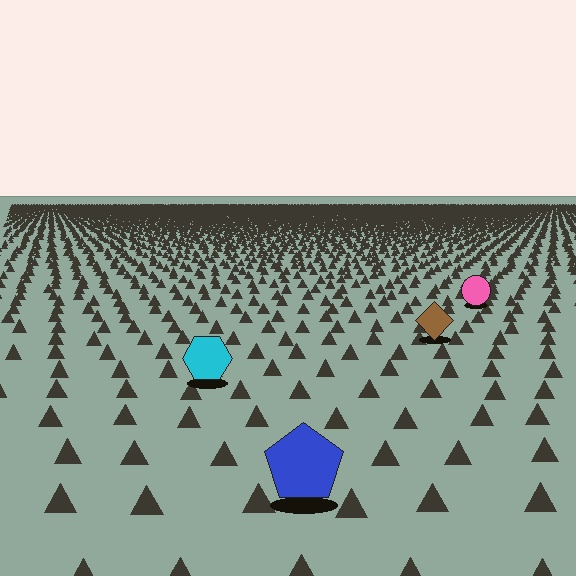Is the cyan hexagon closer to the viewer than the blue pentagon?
No. The blue pentagon is closer — you can tell from the texture gradient: the ground texture is coarser near it.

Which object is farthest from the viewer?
The pink circle is farthest from the viewer. It appears smaller and the ground texture around it is denser.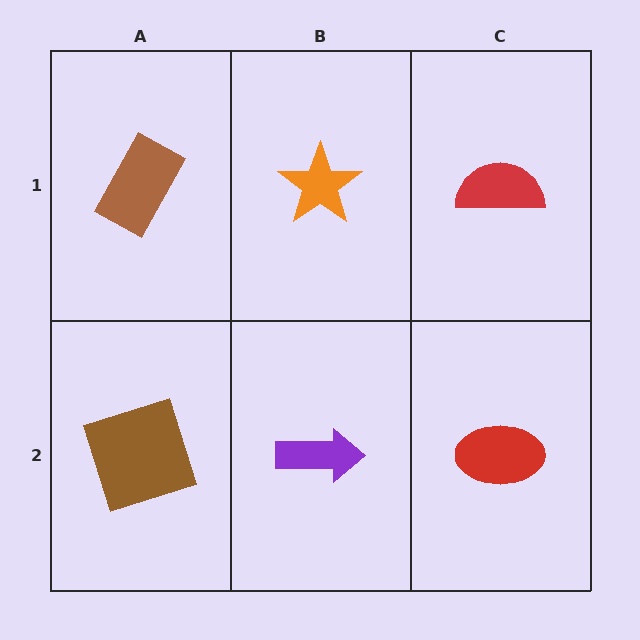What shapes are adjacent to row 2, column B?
An orange star (row 1, column B), a brown square (row 2, column A), a red ellipse (row 2, column C).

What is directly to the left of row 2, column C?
A purple arrow.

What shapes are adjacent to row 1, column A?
A brown square (row 2, column A), an orange star (row 1, column B).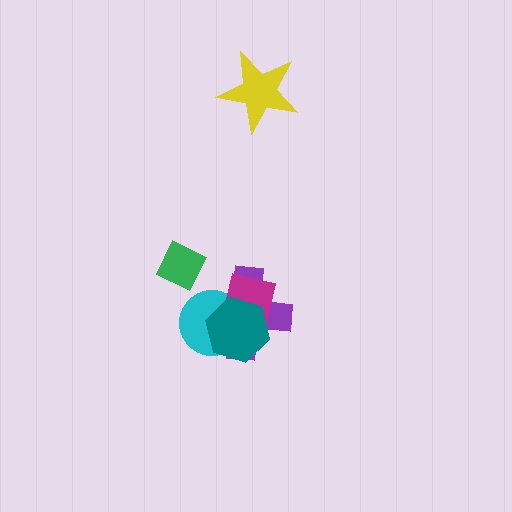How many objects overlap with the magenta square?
3 objects overlap with the magenta square.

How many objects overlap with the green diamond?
0 objects overlap with the green diamond.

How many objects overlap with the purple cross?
3 objects overlap with the purple cross.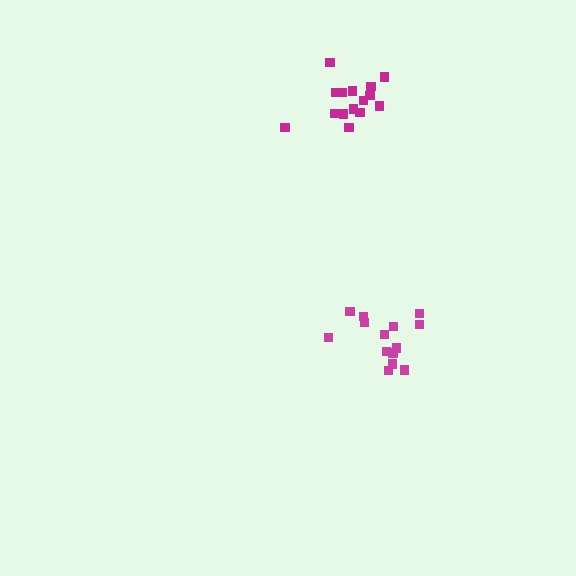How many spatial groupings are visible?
There are 2 spatial groupings.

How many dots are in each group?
Group 1: 15 dots, Group 2: 14 dots (29 total).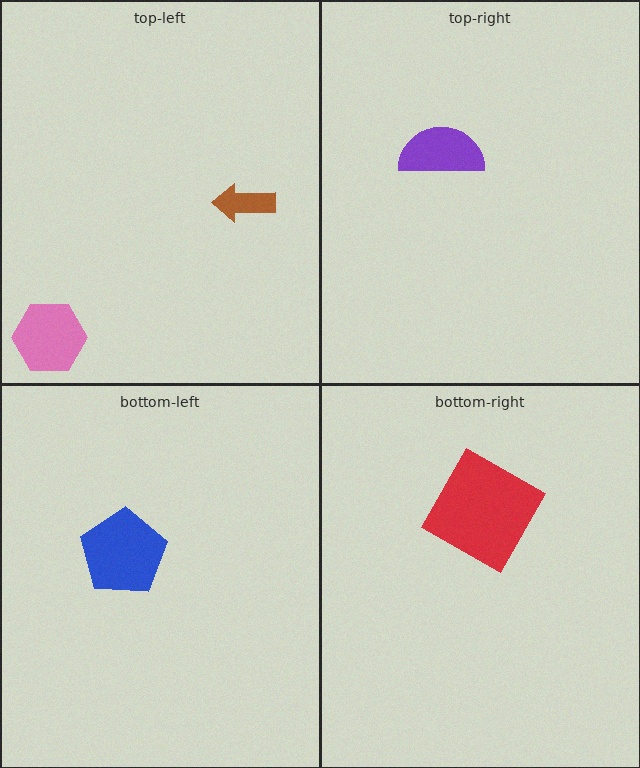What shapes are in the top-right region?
The purple semicircle.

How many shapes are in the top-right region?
1.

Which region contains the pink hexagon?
The top-left region.